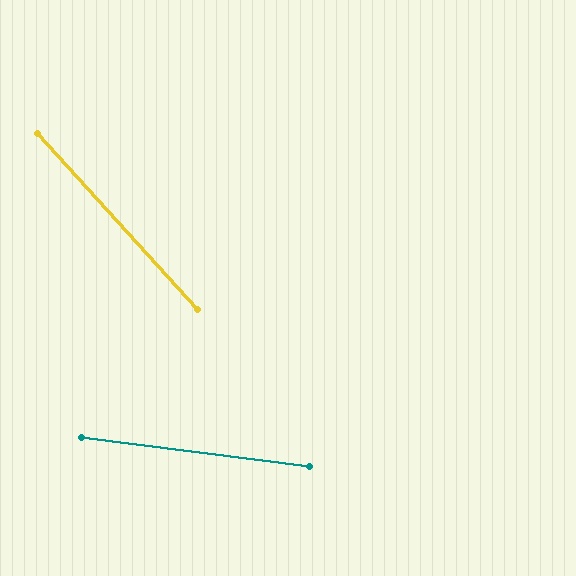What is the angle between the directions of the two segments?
Approximately 40 degrees.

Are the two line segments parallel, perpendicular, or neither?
Neither parallel nor perpendicular — they differ by about 40°.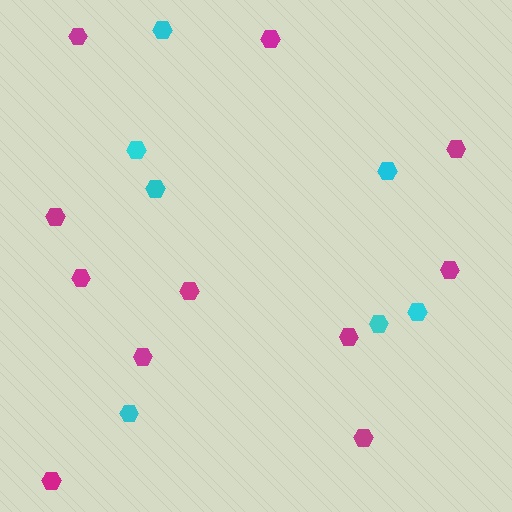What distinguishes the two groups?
There are 2 groups: one group of magenta hexagons (11) and one group of cyan hexagons (7).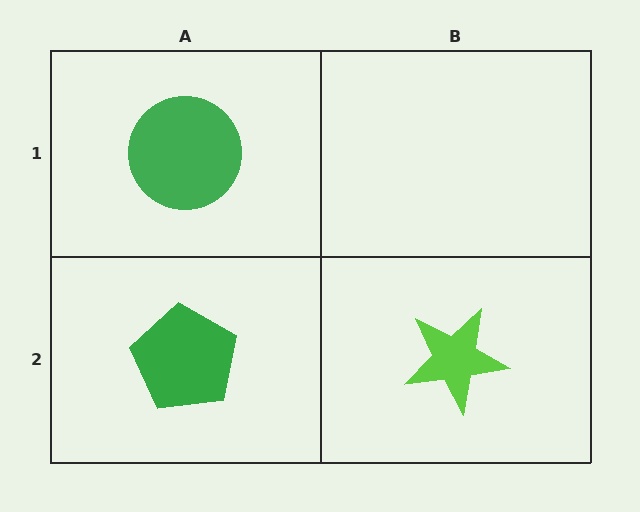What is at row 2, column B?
A lime star.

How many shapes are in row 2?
2 shapes.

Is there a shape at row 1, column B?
No, that cell is empty.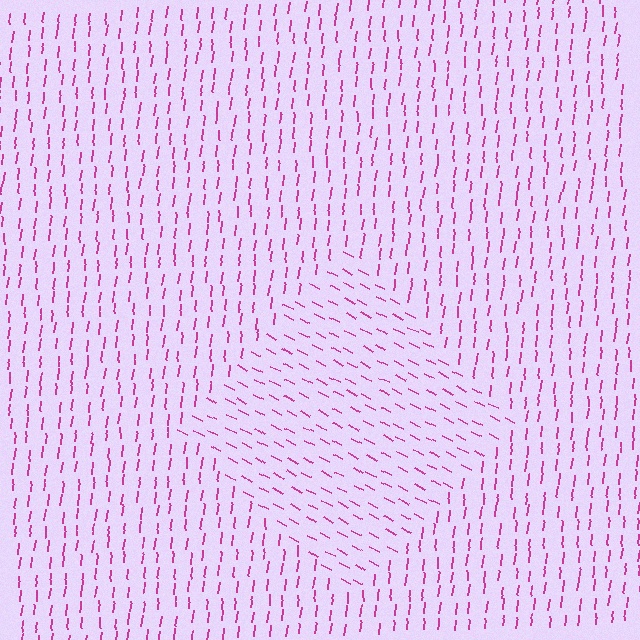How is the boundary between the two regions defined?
The boundary is defined purely by a change in line orientation (approximately 69 degrees difference). All lines are the same color and thickness.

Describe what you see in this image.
The image is filled with small magenta line segments. A diamond region in the image has lines oriented differently from the surrounding lines, creating a visible texture boundary.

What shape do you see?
I see a diamond.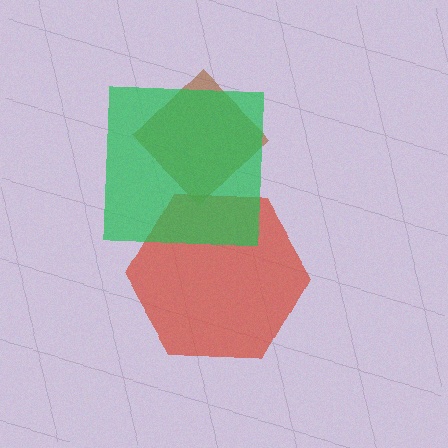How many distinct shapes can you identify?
There are 3 distinct shapes: a red hexagon, a brown diamond, a green square.